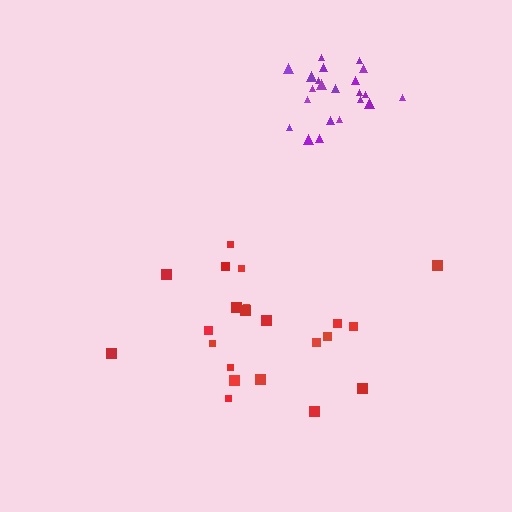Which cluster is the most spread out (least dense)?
Red.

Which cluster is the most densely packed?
Purple.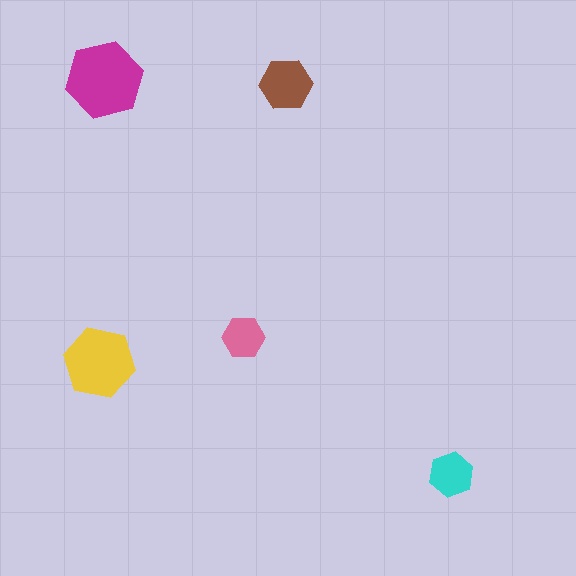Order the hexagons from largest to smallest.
the magenta one, the yellow one, the brown one, the cyan one, the pink one.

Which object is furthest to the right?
The cyan hexagon is rightmost.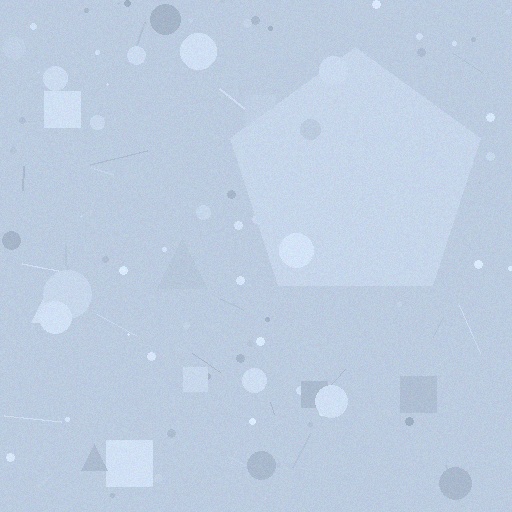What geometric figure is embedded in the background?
A pentagon is embedded in the background.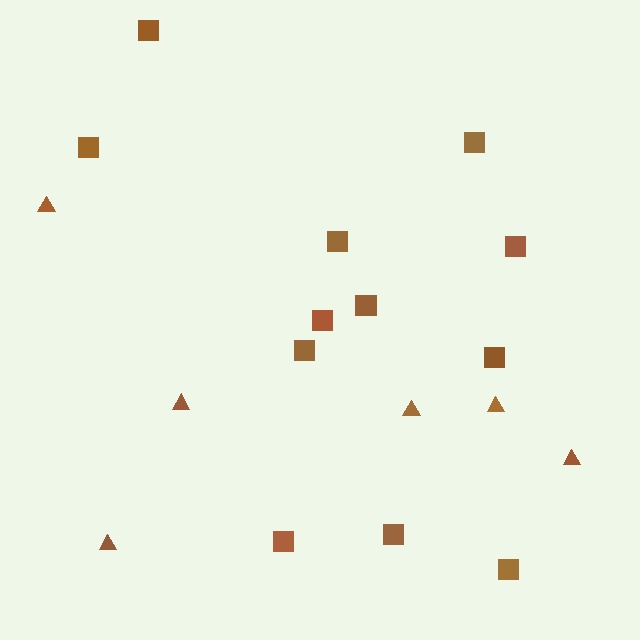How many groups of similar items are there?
There are 2 groups: one group of triangles (6) and one group of squares (12).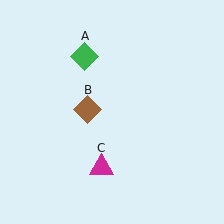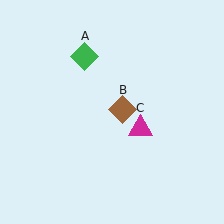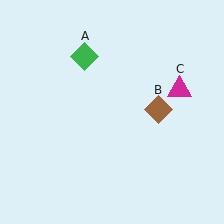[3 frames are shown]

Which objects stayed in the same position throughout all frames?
Green diamond (object A) remained stationary.